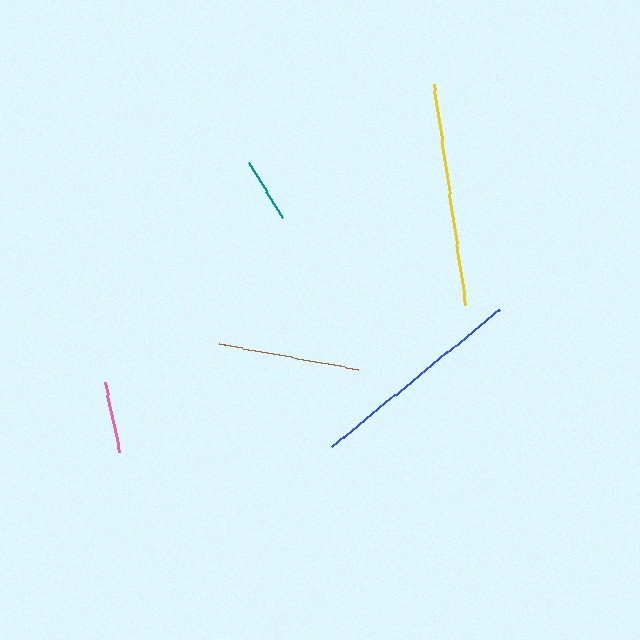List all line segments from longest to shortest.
From longest to shortest: yellow, blue, brown, pink, teal.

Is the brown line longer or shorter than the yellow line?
The yellow line is longer than the brown line.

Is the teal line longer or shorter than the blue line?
The blue line is longer than the teal line.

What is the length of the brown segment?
The brown segment is approximately 142 pixels long.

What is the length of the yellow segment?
The yellow segment is approximately 223 pixels long.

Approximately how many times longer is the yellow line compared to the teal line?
The yellow line is approximately 3.4 times the length of the teal line.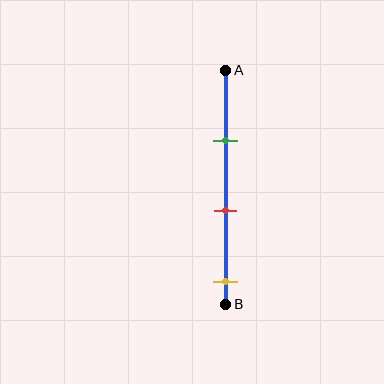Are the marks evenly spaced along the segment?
Yes, the marks are approximately evenly spaced.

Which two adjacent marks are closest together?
The green and red marks are the closest adjacent pair.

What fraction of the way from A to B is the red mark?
The red mark is approximately 60% (0.6) of the way from A to B.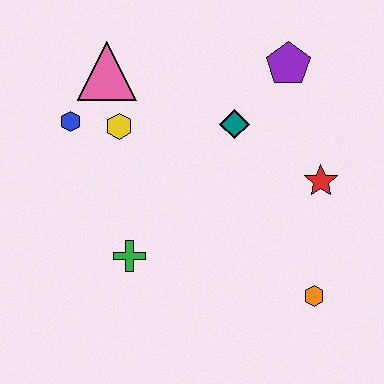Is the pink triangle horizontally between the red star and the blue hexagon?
Yes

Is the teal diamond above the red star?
Yes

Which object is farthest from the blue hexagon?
The orange hexagon is farthest from the blue hexagon.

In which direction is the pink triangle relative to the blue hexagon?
The pink triangle is above the blue hexagon.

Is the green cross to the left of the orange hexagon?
Yes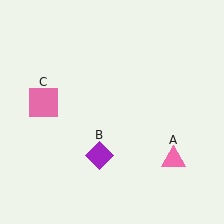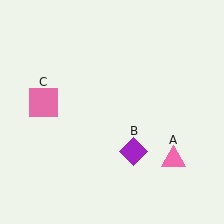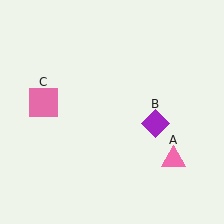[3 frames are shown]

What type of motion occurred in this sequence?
The purple diamond (object B) rotated counterclockwise around the center of the scene.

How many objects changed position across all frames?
1 object changed position: purple diamond (object B).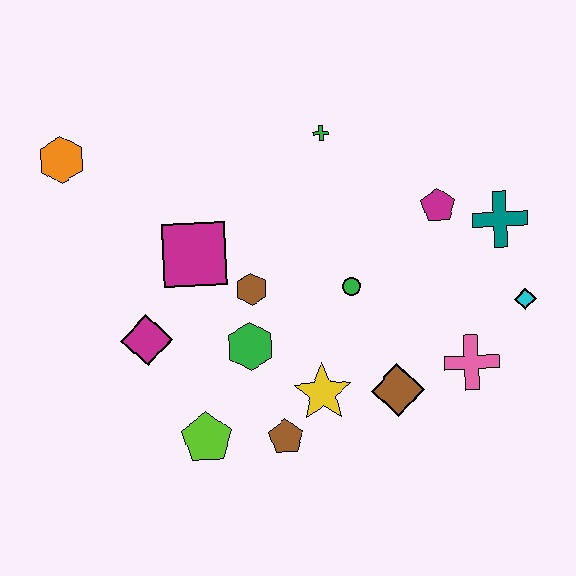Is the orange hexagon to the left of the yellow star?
Yes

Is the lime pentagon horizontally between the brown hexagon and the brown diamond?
No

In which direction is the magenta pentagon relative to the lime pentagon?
The magenta pentagon is to the right of the lime pentagon.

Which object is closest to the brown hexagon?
The green hexagon is closest to the brown hexagon.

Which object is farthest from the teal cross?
The orange hexagon is farthest from the teal cross.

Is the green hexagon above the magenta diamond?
No